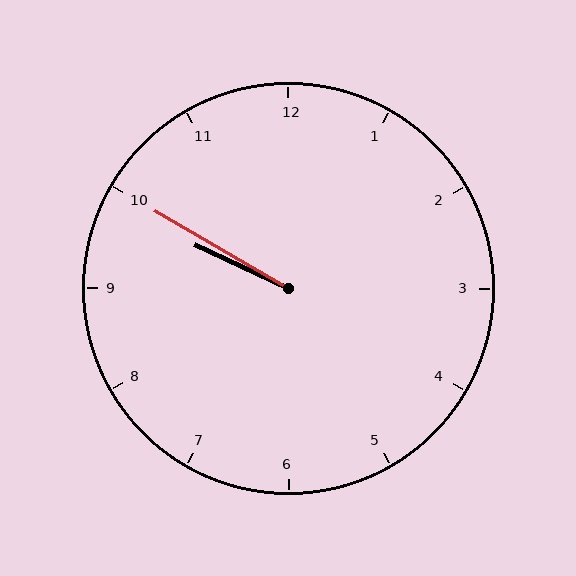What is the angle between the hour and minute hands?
Approximately 5 degrees.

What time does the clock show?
9:50.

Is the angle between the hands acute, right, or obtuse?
It is acute.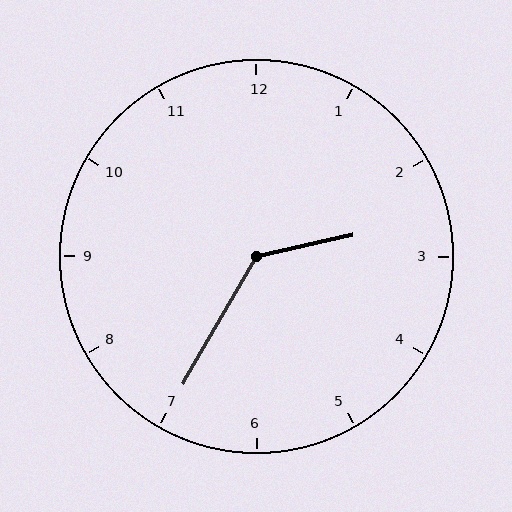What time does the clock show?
2:35.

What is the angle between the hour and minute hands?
Approximately 132 degrees.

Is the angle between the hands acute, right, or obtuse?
It is obtuse.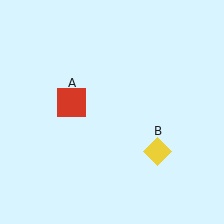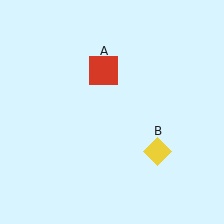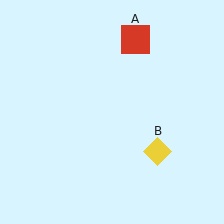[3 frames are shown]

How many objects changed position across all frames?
1 object changed position: red square (object A).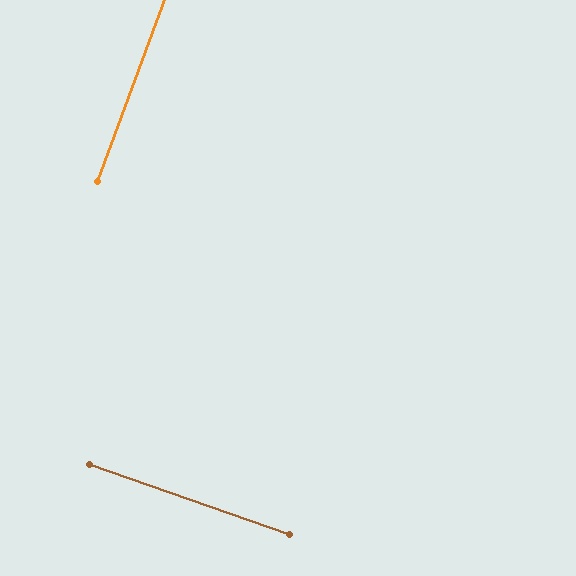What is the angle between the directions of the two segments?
Approximately 89 degrees.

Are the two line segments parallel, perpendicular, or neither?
Perpendicular — they meet at approximately 89°.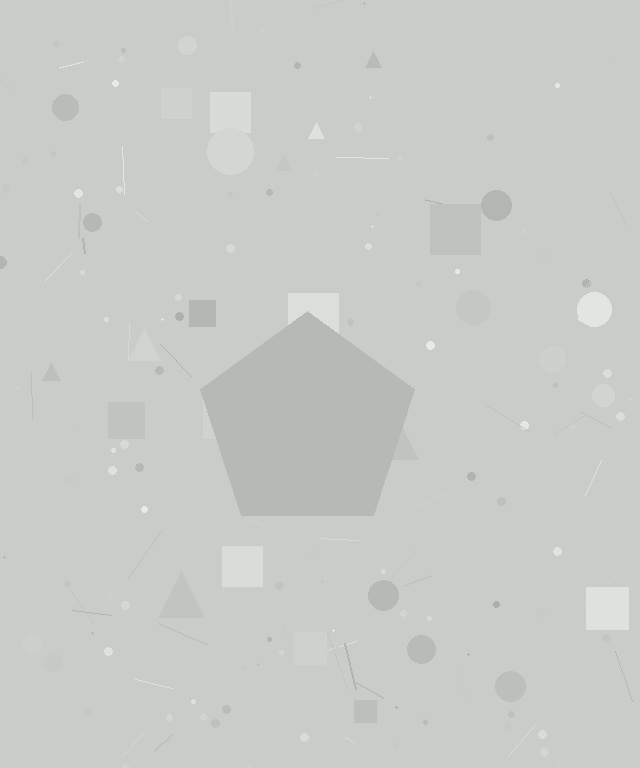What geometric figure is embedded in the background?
A pentagon is embedded in the background.